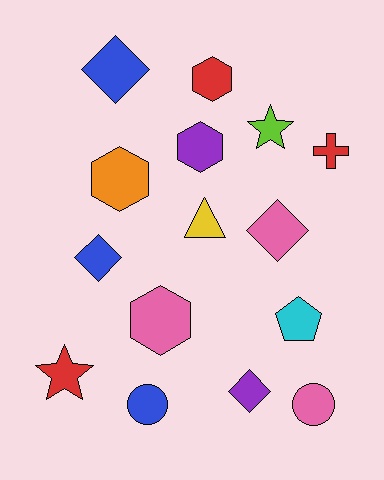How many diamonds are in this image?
There are 4 diamonds.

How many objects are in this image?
There are 15 objects.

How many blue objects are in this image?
There are 3 blue objects.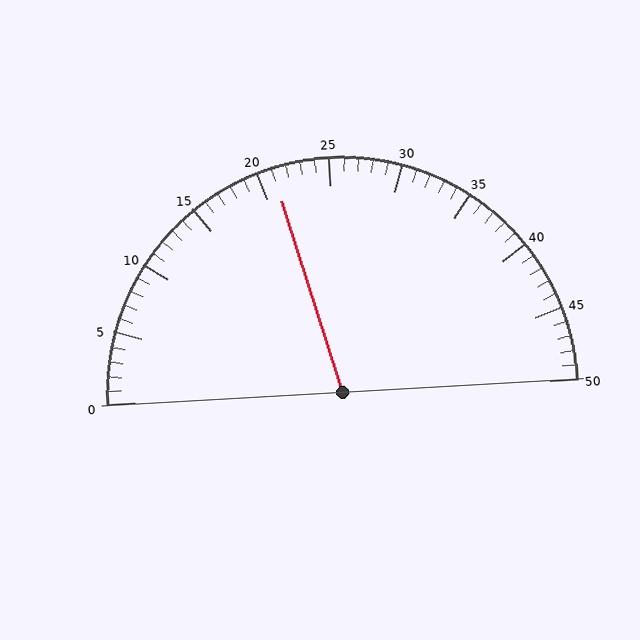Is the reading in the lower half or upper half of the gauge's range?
The reading is in the lower half of the range (0 to 50).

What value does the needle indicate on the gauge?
The needle indicates approximately 21.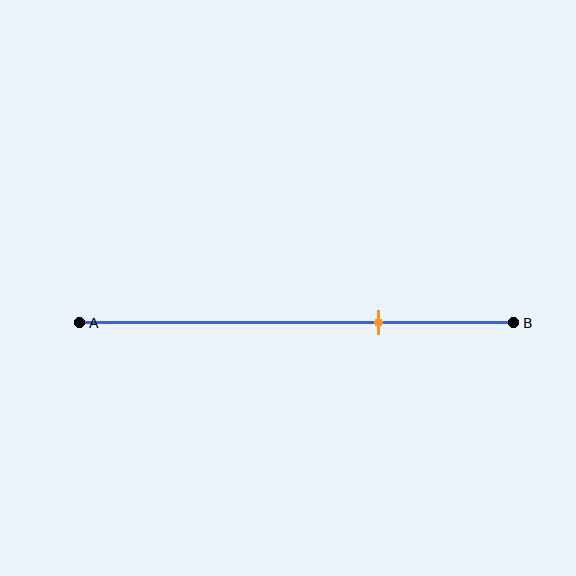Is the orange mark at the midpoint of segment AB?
No, the mark is at about 70% from A, not at the 50% midpoint.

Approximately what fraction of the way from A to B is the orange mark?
The orange mark is approximately 70% of the way from A to B.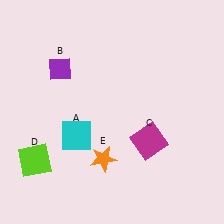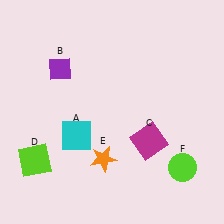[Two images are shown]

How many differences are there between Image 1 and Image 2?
There is 1 difference between the two images.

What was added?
A lime circle (F) was added in Image 2.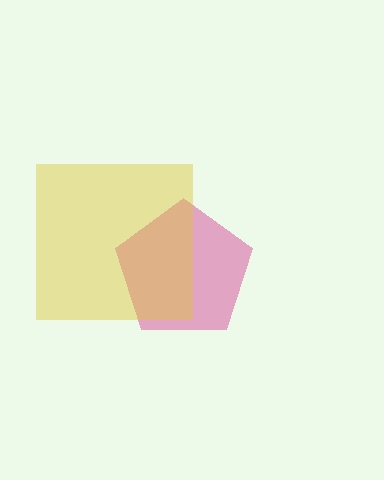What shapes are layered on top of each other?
The layered shapes are: a magenta pentagon, a yellow square.